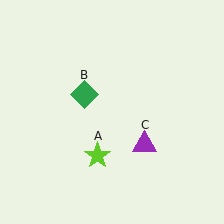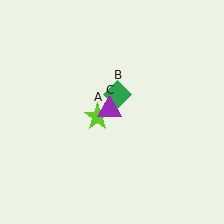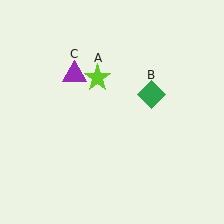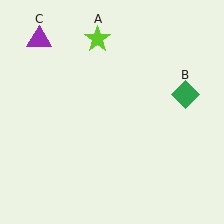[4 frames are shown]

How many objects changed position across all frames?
3 objects changed position: lime star (object A), green diamond (object B), purple triangle (object C).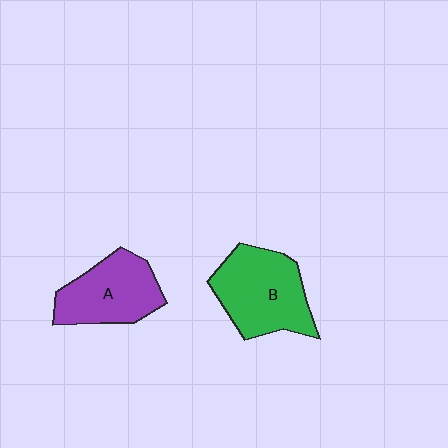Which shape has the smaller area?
Shape A (purple).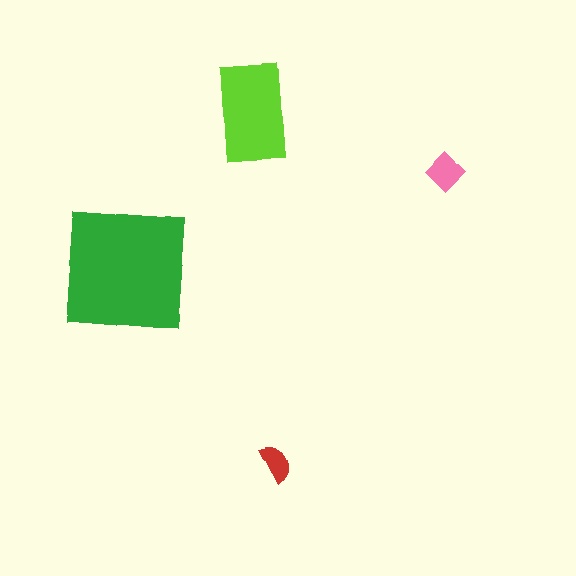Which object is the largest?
The green square.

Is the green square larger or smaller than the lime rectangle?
Larger.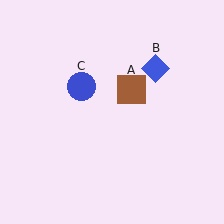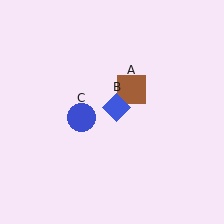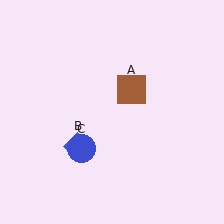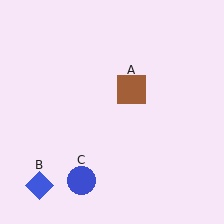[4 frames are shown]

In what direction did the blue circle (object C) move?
The blue circle (object C) moved down.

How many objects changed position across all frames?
2 objects changed position: blue diamond (object B), blue circle (object C).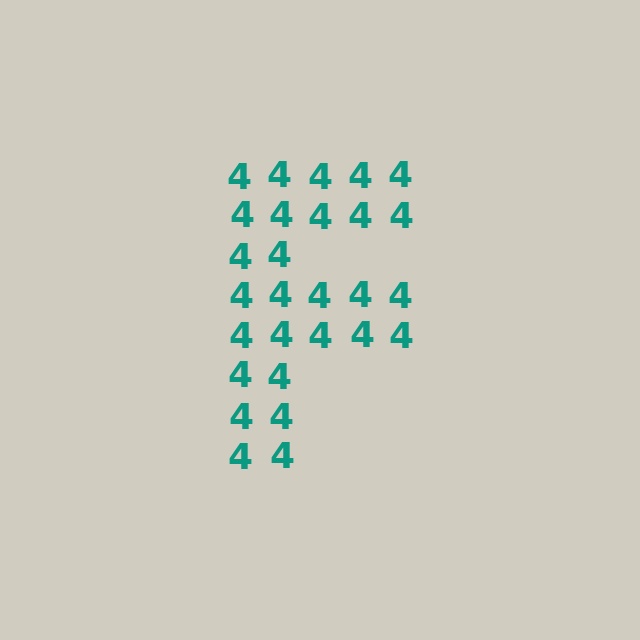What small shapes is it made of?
It is made of small digit 4's.